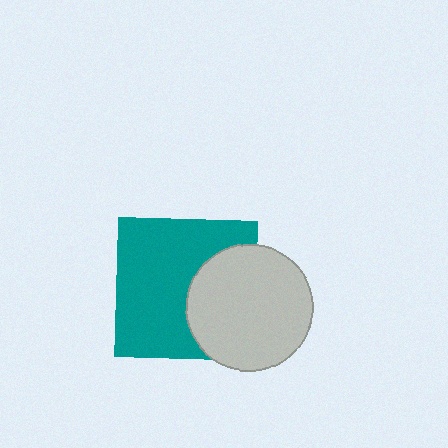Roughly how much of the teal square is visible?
Most of it is visible (roughly 65%).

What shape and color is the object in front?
The object in front is a light gray circle.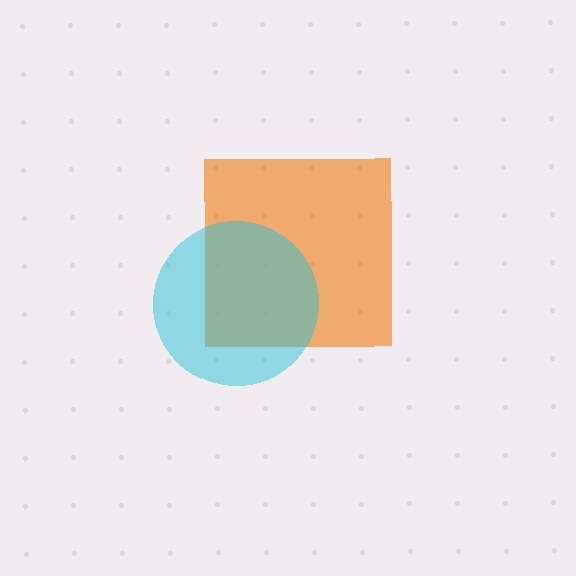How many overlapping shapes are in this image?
There are 2 overlapping shapes in the image.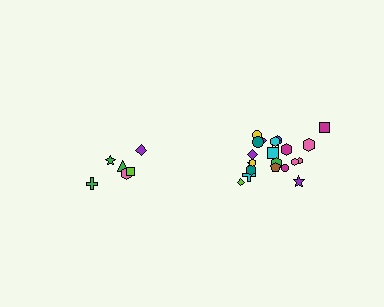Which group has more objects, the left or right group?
The right group.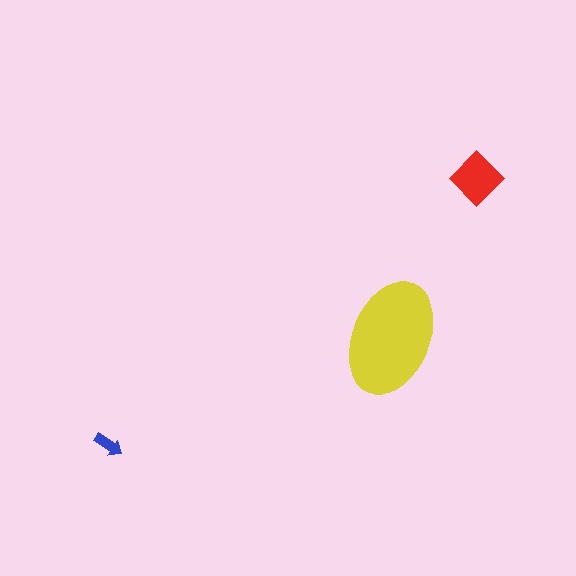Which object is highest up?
The red diamond is topmost.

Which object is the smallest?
The blue arrow.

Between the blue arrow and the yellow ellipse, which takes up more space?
The yellow ellipse.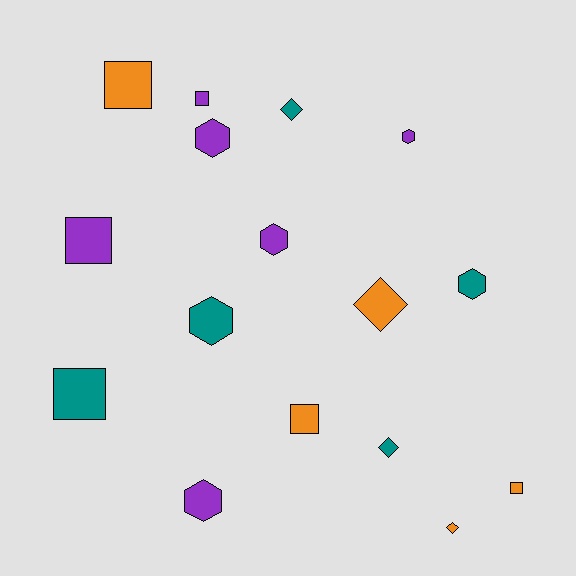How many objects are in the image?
There are 16 objects.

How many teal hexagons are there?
There are 2 teal hexagons.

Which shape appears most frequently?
Hexagon, with 6 objects.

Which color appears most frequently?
Purple, with 6 objects.